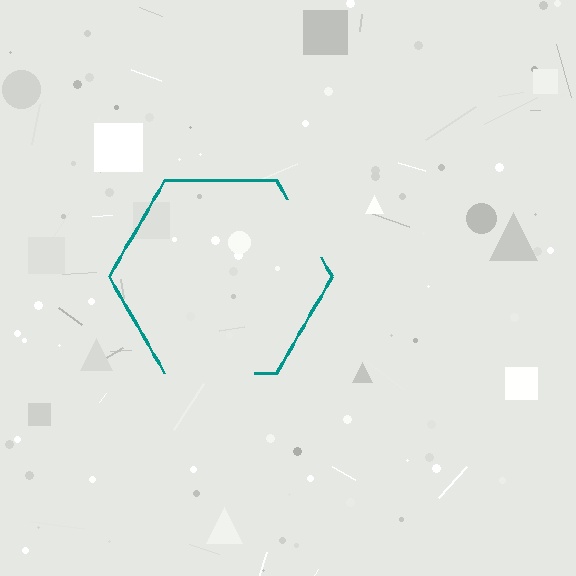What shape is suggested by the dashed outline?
The dashed outline suggests a hexagon.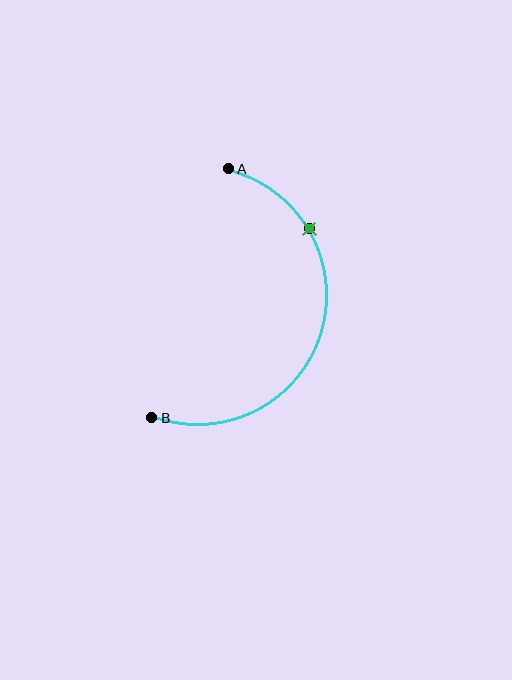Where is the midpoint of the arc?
The arc midpoint is the point on the curve farthest from the straight line joining A and B. It sits to the right of that line.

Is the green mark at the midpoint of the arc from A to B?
No. The green mark lies on the arc but is closer to endpoint A. The arc midpoint would be at the point on the curve equidistant along the arc from both A and B.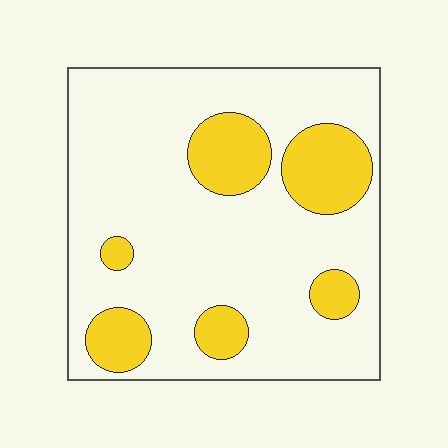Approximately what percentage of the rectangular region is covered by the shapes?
Approximately 20%.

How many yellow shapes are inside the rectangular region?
6.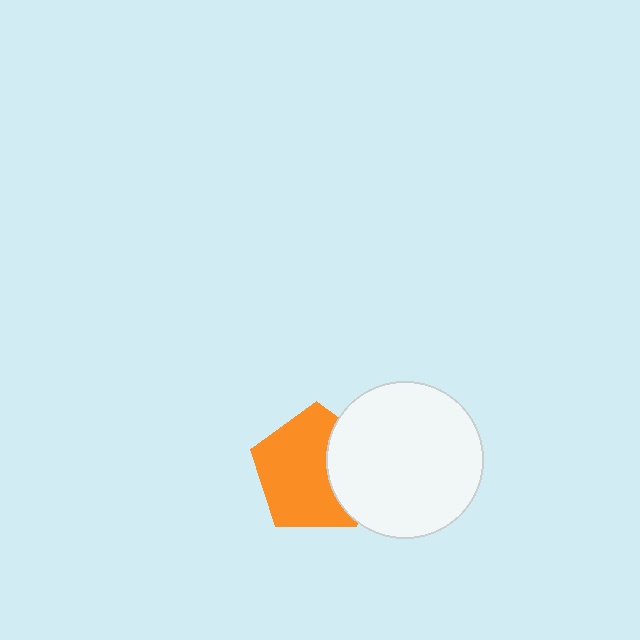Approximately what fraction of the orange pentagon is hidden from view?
Roughly 31% of the orange pentagon is hidden behind the white circle.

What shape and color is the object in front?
The object in front is a white circle.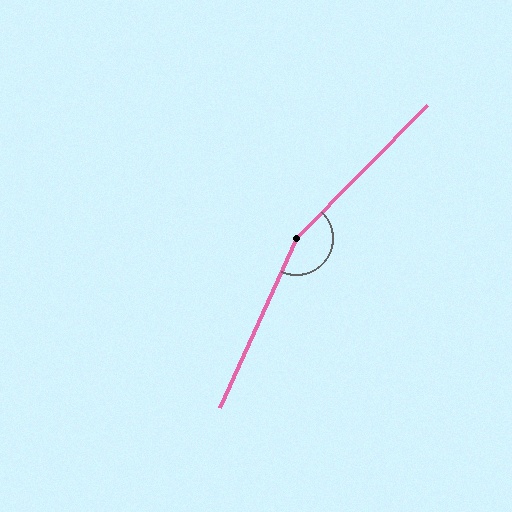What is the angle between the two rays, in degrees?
Approximately 160 degrees.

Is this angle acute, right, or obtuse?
It is obtuse.